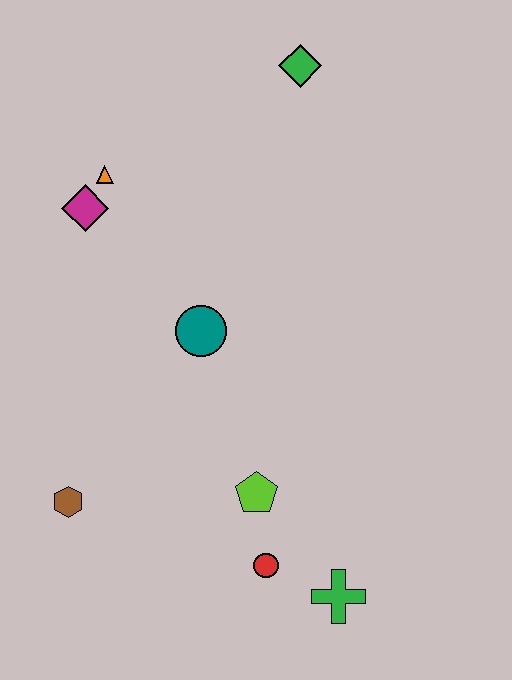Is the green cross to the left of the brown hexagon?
No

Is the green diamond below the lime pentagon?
No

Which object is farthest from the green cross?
The green diamond is farthest from the green cross.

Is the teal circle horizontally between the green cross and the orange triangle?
Yes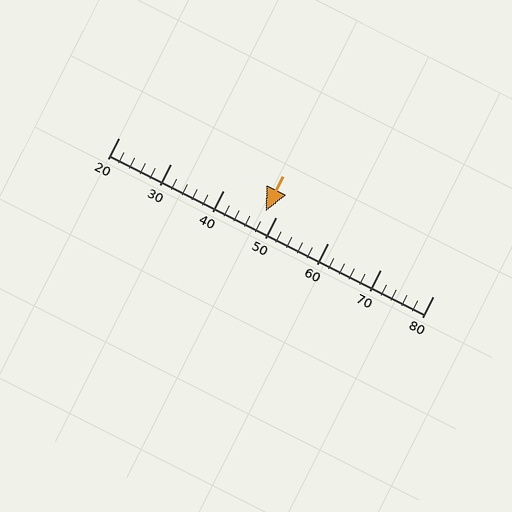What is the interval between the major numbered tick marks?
The major tick marks are spaced 10 units apart.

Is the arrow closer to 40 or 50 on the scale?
The arrow is closer to 50.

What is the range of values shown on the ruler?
The ruler shows values from 20 to 80.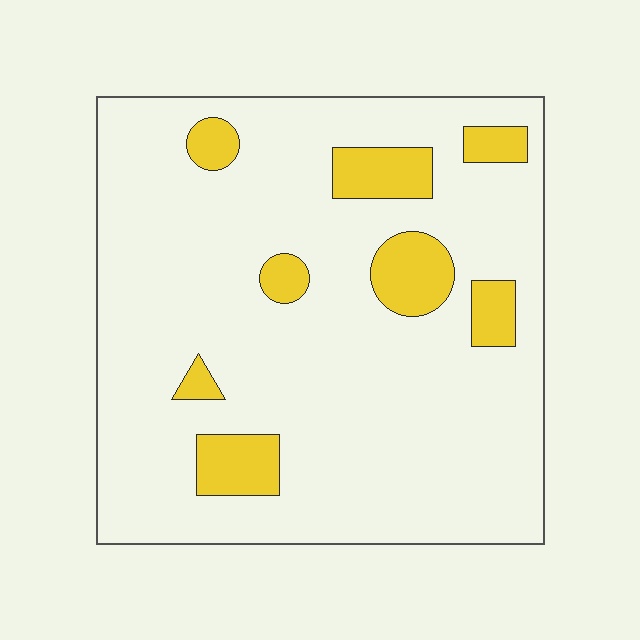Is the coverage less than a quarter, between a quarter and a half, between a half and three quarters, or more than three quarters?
Less than a quarter.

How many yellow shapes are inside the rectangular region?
8.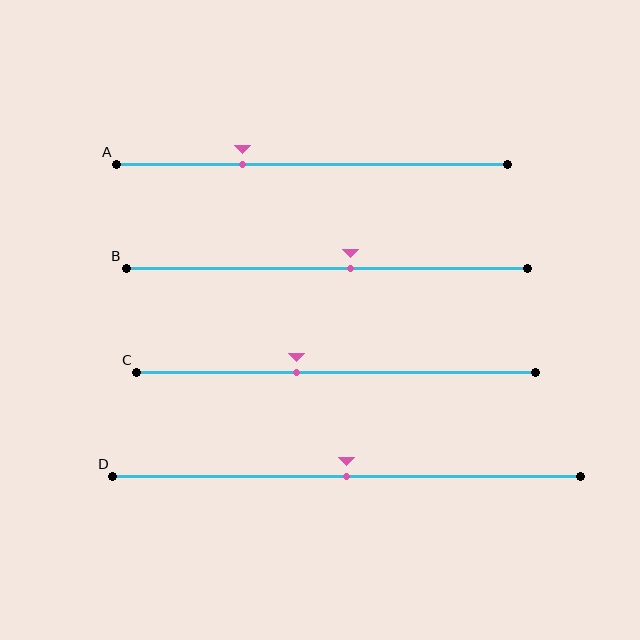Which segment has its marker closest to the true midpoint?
Segment D has its marker closest to the true midpoint.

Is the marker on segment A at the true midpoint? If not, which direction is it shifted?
No, the marker on segment A is shifted to the left by about 18% of the segment length.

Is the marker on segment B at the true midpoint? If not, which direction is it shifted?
No, the marker on segment B is shifted to the right by about 6% of the segment length.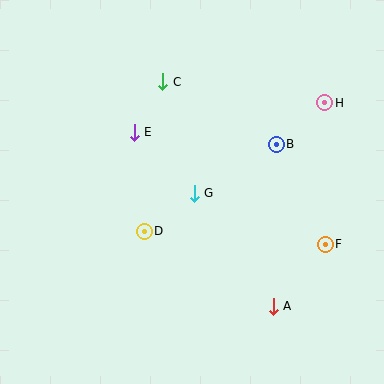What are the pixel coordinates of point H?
Point H is at (325, 103).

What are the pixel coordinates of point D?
Point D is at (144, 231).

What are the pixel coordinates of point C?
Point C is at (163, 82).